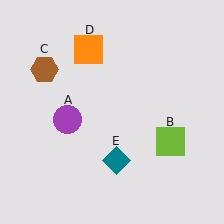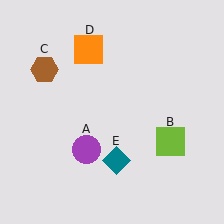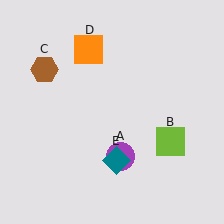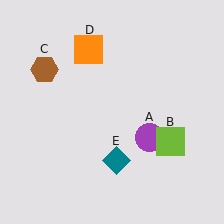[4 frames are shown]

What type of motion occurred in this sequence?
The purple circle (object A) rotated counterclockwise around the center of the scene.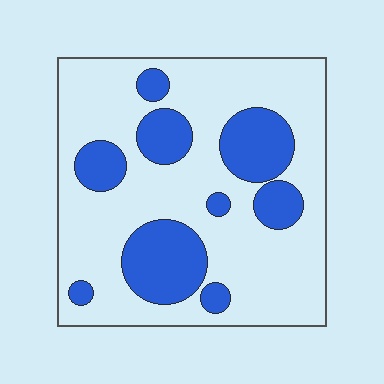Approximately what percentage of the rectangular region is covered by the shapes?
Approximately 25%.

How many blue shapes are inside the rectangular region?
9.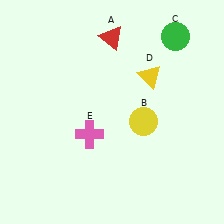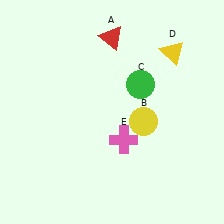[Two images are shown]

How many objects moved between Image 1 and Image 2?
3 objects moved between the two images.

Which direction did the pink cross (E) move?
The pink cross (E) moved right.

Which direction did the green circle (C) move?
The green circle (C) moved down.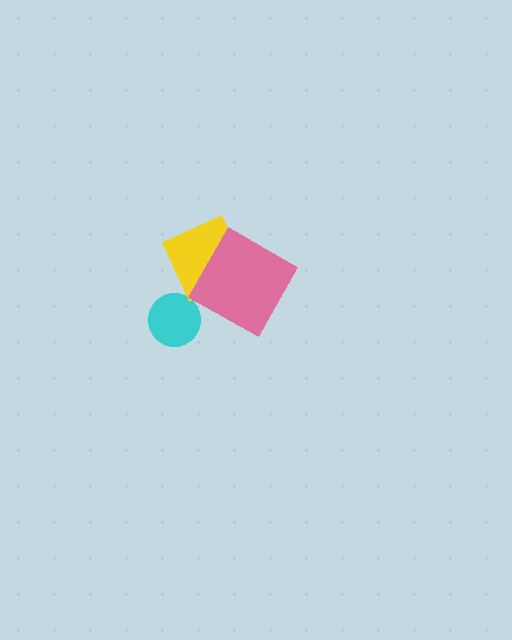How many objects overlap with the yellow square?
1 object overlaps with the yellow square.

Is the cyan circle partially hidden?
No, no other shape covers it.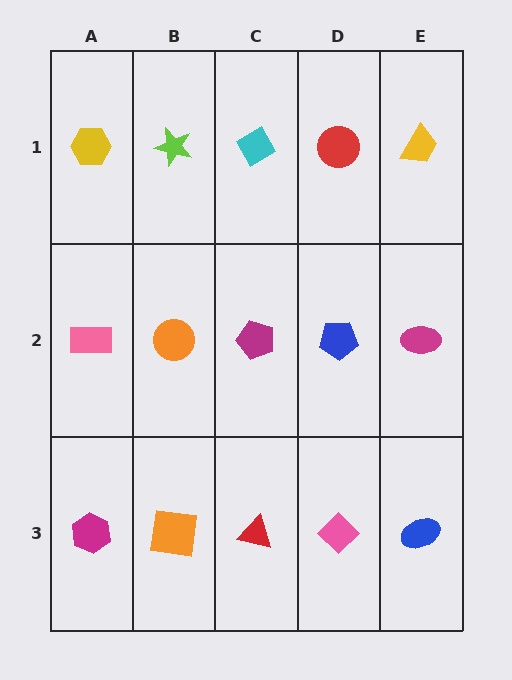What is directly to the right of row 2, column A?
An orange circle.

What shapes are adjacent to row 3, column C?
A magenta pentagon (row 2, column C), an orange square (row 3, column B), a pink diamond (row 3, column D).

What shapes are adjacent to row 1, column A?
A pink rectangle (row 2, column A), a lime star (row 1, column B).